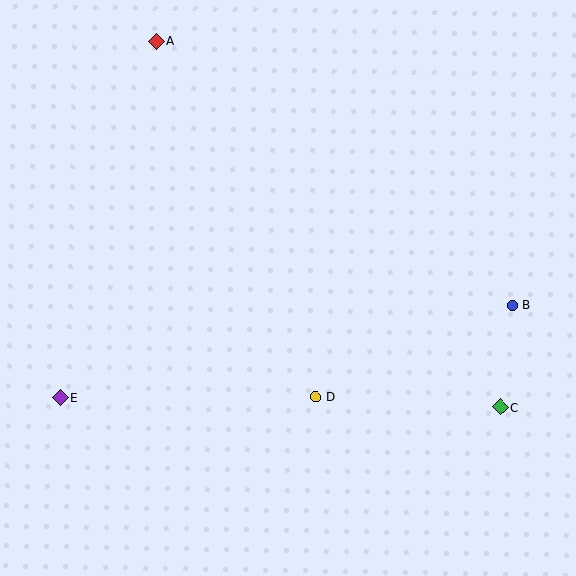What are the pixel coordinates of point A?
Point A is at (156, 41).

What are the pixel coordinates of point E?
Point E is at (61, 398).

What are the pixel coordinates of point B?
Point B is at (512, 305).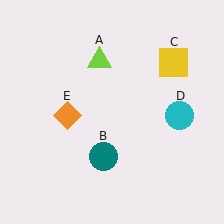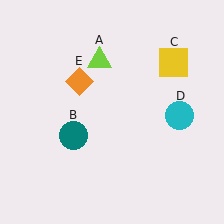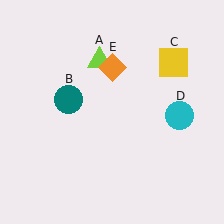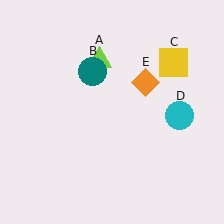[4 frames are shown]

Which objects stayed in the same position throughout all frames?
Lime triangle (object A) and yellow square (object C) and cyan circle (object D) remained stationary.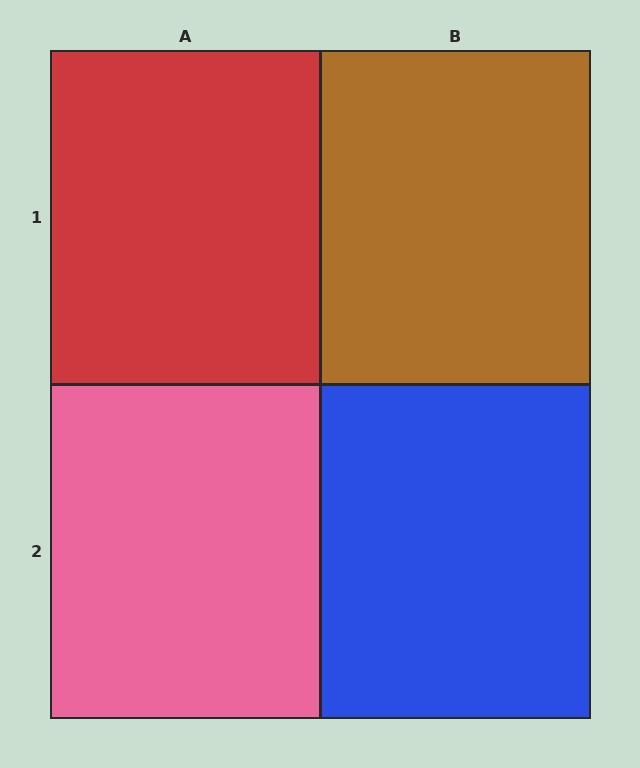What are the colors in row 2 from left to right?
Pink, blue.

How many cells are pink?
1 cell is pink.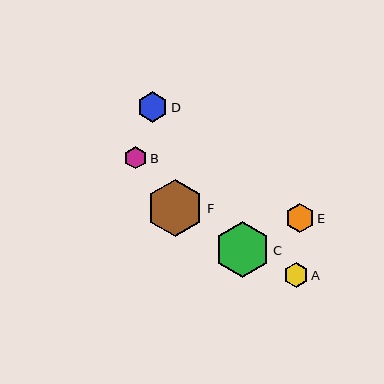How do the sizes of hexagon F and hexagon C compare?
Hexagon F and hexagon C are approximately the same size.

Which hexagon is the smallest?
Hexagon B is the smallest with a size of approximately 22 pixels.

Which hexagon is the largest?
Hexagon F is the largest with a size of approximately 57 pixels.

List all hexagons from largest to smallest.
From largest to smallest: F, C, D, E, A, B.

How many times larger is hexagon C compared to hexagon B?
Hexagon C is approximately 2.5 times the size of hexagon B.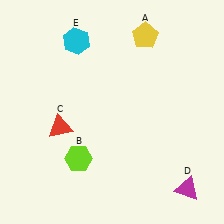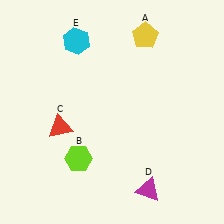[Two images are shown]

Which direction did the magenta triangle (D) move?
The magenta triangle (D) moved left.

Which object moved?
The magenta triangle (D) moved left.